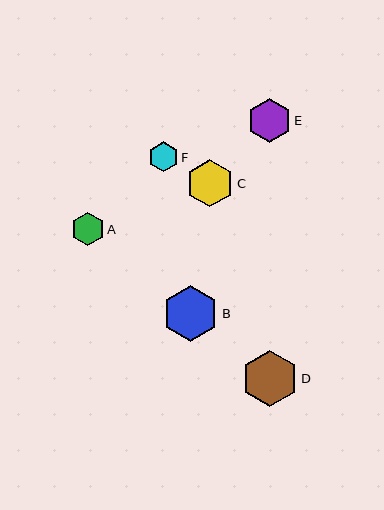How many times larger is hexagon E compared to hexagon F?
Hexagon E is approximately 1.5 times the size of hexagon F.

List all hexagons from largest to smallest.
From largest to smallest: D, B, C, E, A, F.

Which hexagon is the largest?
Hexagon D is the largest with a size of approximately 56 pixels.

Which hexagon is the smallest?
Hexagon F is the smallest with a size of approximately 30 pixels.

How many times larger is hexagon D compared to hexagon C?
Hexagon D is approximately 1.2 times the size of hexagon C.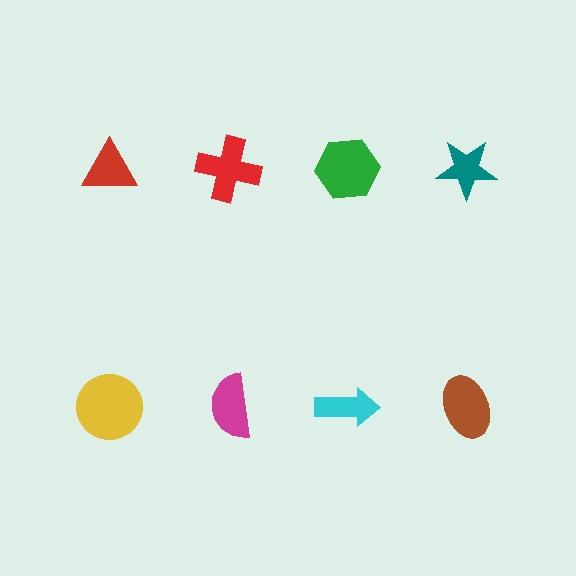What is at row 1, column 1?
A red triangle.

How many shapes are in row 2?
4 shapes.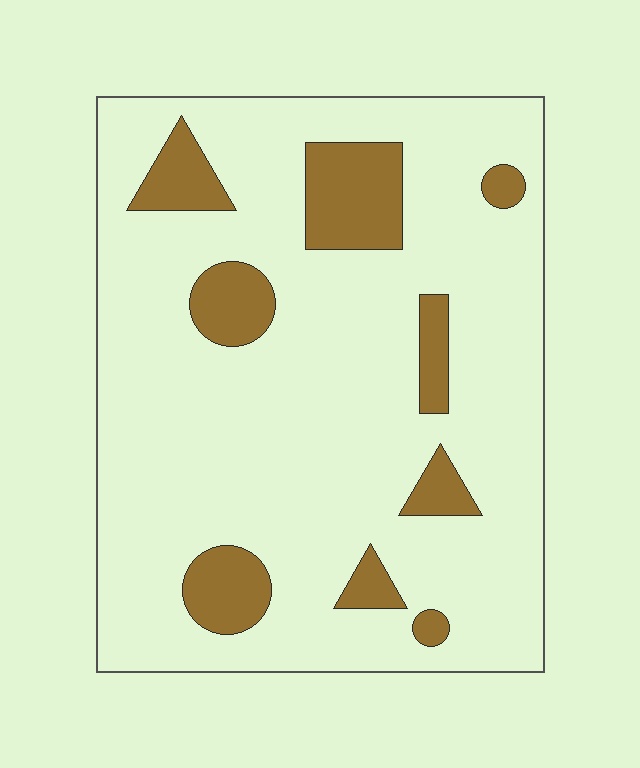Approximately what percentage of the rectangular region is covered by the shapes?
Approximately 15%.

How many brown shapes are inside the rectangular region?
9.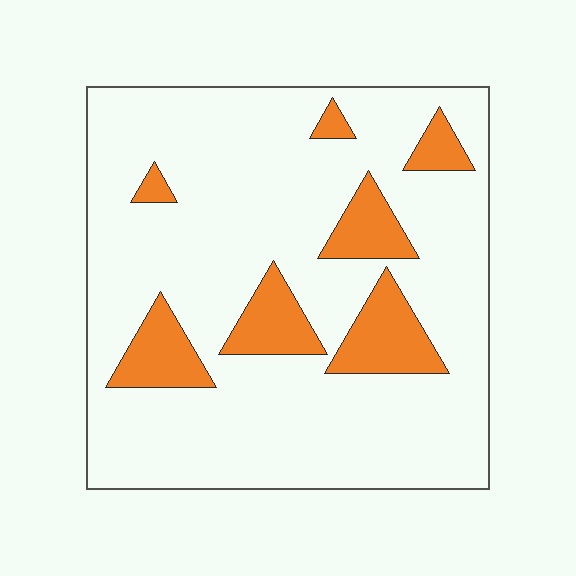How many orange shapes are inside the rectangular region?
7.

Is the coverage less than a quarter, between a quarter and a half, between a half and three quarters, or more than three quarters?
Less than a quarter.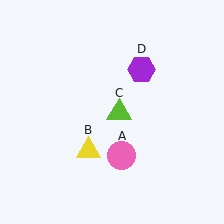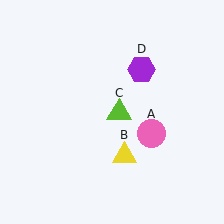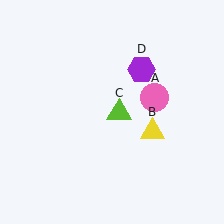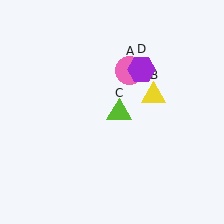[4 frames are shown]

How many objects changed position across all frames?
2 objects changed position: pink circle (object A), yellow triangle (object B).